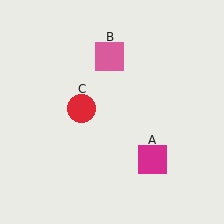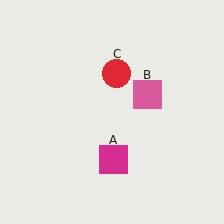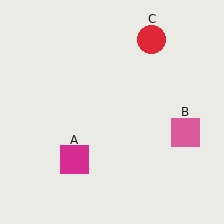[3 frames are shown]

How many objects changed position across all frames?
3 objects changed position: magenta square (object A), pink square (object B), red circle (object C).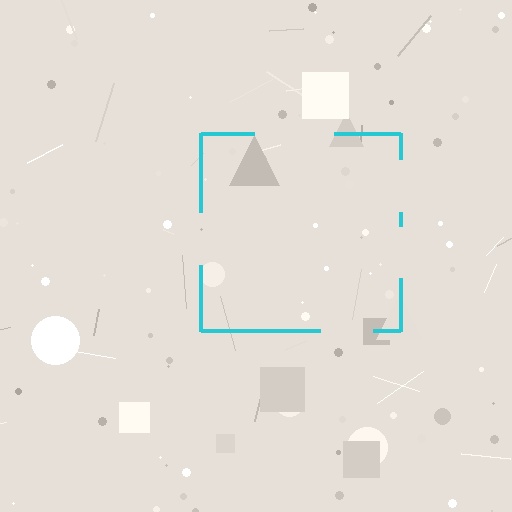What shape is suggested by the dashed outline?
The dashed outline suggests a square.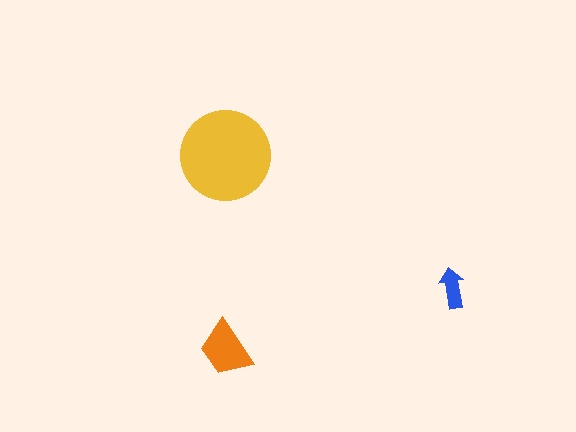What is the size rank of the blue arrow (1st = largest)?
3rd.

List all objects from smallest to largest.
The blue arrow, the orange trapezoid, the yellow circle.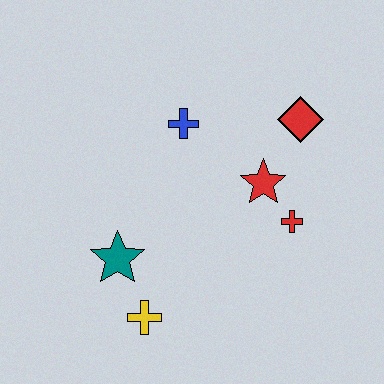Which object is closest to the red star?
The red cross is closest to the red star.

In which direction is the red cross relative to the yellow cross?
The red cross is to the right of the yellow cross.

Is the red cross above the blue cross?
No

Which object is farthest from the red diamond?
The yellow cross is farthest from the red diamond.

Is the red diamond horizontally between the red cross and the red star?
No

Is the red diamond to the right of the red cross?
Yes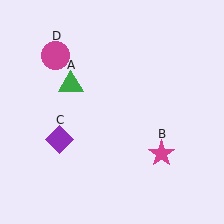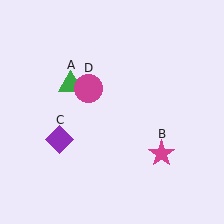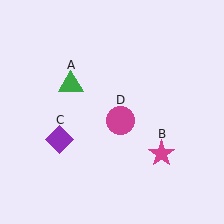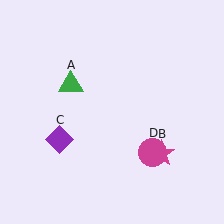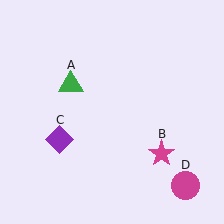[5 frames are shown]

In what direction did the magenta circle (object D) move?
The magenta circle (object D) moved down and to the right.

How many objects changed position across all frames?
1 object changed position: magenta circle (object D).